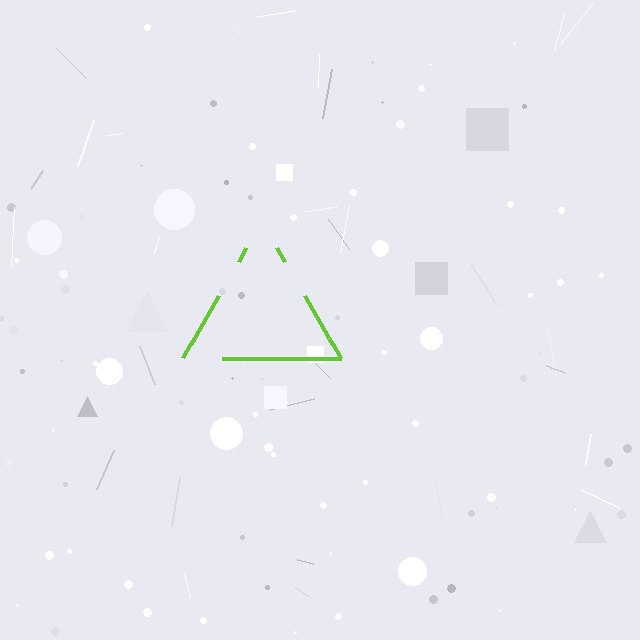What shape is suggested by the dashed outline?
The dashed outline suggests a triangle.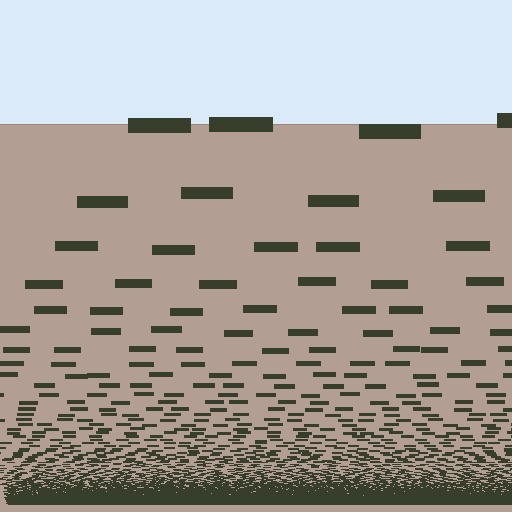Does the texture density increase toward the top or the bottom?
Density increases toward the bottom.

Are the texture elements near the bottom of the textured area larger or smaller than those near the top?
Smaller. The gradient is inverted — elements near the bottom are smaller and denser.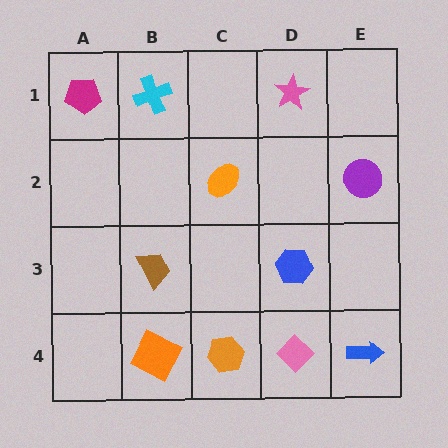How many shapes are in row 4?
4 shapes.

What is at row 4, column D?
A pink diamond.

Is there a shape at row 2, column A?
No, that cell is empty.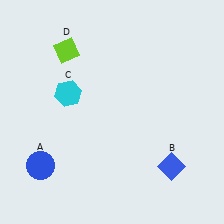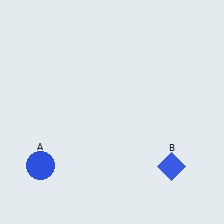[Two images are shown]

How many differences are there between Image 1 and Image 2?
There are 2 differences between the two images.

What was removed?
The cyan hexagon (C), the lime diamond (D) were removed in Image 2.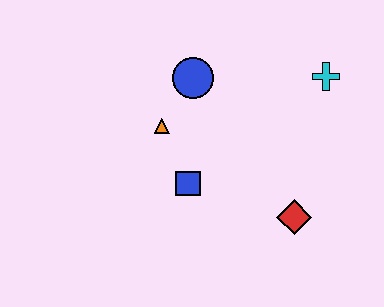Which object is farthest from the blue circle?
The red diamond is farthest from the blue circle.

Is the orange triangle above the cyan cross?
No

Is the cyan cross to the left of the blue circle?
No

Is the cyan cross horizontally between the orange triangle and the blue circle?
No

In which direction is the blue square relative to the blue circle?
The blue square is below the blue circle.